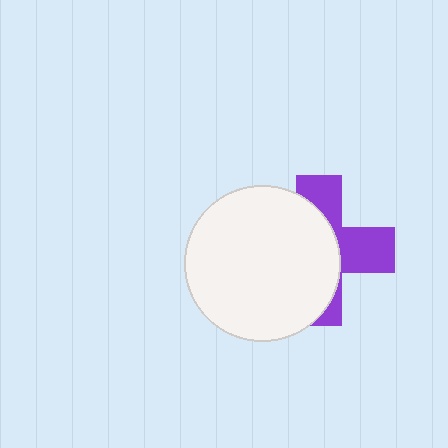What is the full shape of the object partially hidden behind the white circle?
The partially hidden object is a purple cross.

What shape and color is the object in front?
The object in front is a white circle.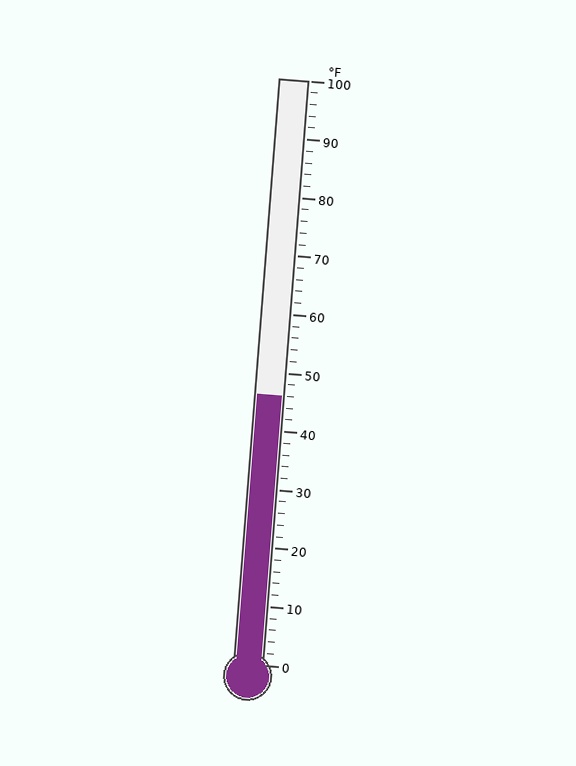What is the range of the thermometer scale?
The thermometer scale ranges from 0°F to 100°F.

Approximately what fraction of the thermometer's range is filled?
The thermometer is filled to approximately 45% of its range.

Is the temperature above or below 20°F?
The temperature is above 20°F.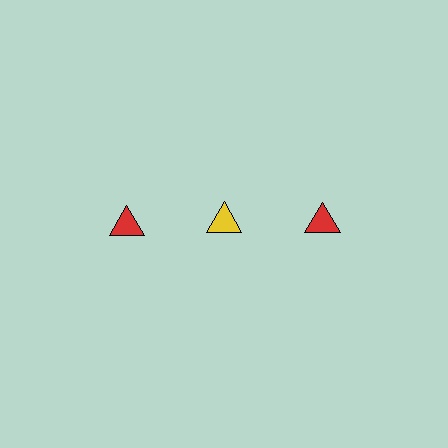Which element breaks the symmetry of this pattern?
The yellow triangle in the top row, second from left column breaks the symmetry. All other shapes are red triangles.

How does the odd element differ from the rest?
It has a different color: yellow instead of red.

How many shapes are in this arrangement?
There are 3 shapes arranged in a grid pattern.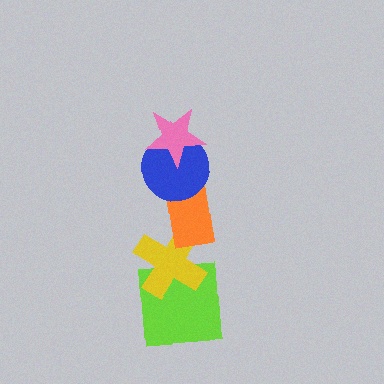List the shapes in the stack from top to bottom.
From top to bottom: the pink star, the blue circle, the orange rectangle, the yellow cross, the lime square.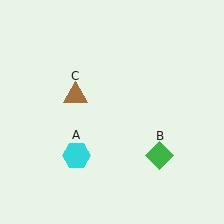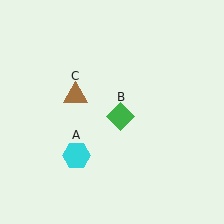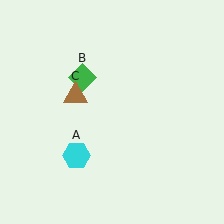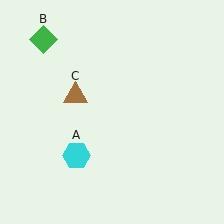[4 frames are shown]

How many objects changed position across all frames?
1 object changed position: green diamond (object B).